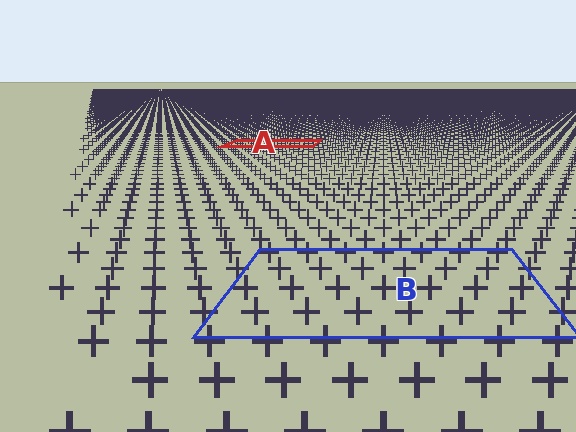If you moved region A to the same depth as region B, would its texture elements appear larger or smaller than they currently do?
They would appear larger. At a closer depth, the same texture elements are projected at a bigger on-screen size.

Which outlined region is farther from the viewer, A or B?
Region A is farther from the viewer — the texture elements inside it appear smaller and more densely packed.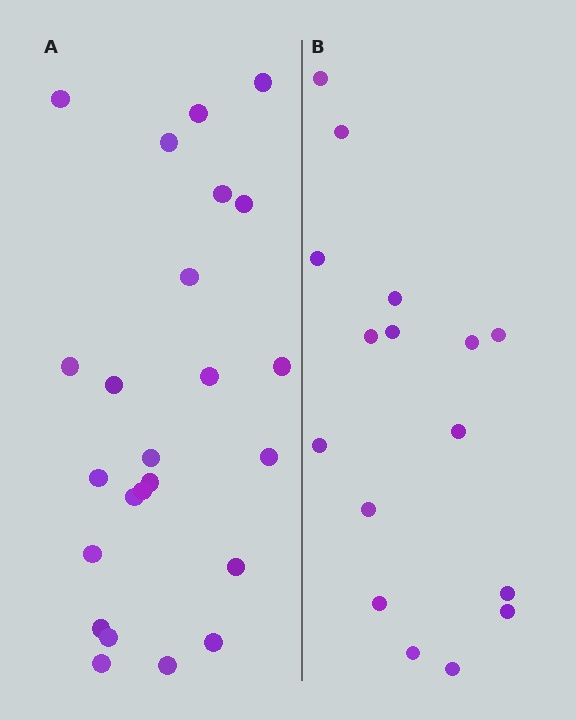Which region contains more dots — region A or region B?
Region A (the left region) has more dots.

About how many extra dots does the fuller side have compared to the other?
Region A has roughly 8 or so more dots than region B.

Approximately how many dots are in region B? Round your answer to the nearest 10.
About 20 dots. (The exact count is 16, which rounds to 20.)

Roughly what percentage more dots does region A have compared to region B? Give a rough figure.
About 50% more.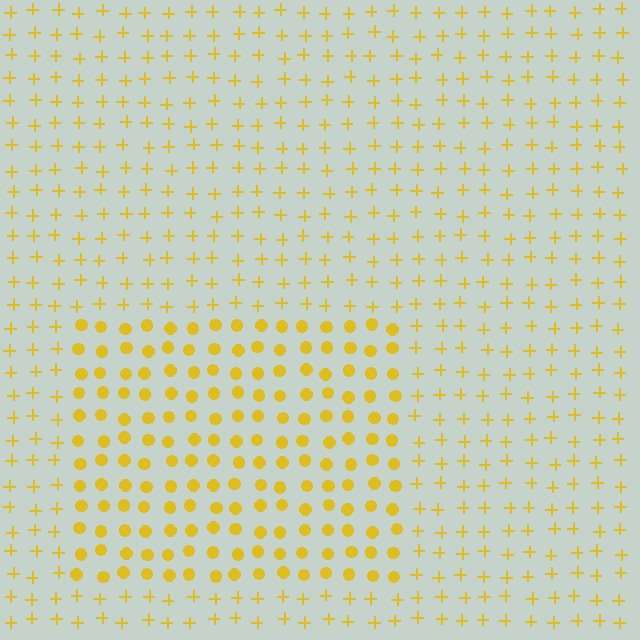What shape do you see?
I see a rectangle.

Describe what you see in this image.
The image is filled with small yellow elements arranged in a uniform grid. A rectangle-shaped region contains circles, while the surrounding area contains plus signs. The boundary is defined purely by the change in element shape.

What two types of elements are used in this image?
The image uses circles inside the rectangle region and plus signs outside it.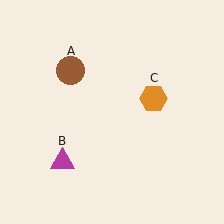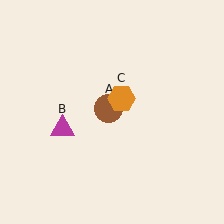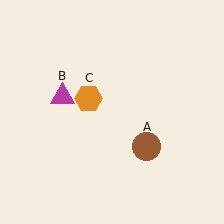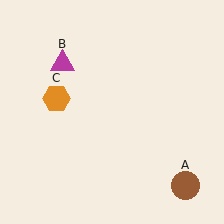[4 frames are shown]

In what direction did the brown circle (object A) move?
The brown circle (object A) moved down and to the right.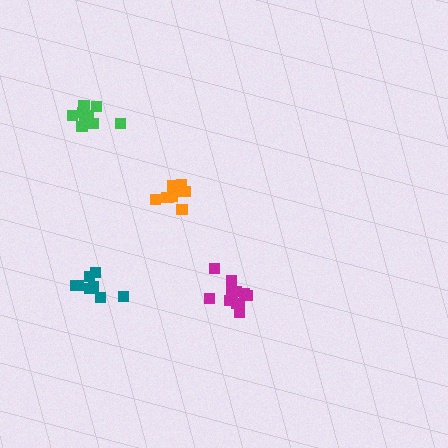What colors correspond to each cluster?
The clusters are colored: green, teal, magenta, orange.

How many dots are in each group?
Group 1: 9 dots, Group 2: 8 dots, Group 3: 13 dots, Group 4: 10 dots (40 total).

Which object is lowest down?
The magenta cluster is bottommost.